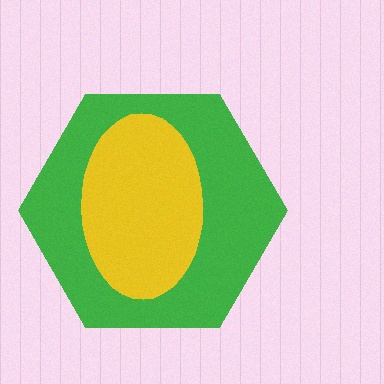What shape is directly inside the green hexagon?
The yellow ellipse.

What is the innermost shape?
The yellow ellipse.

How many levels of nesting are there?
2.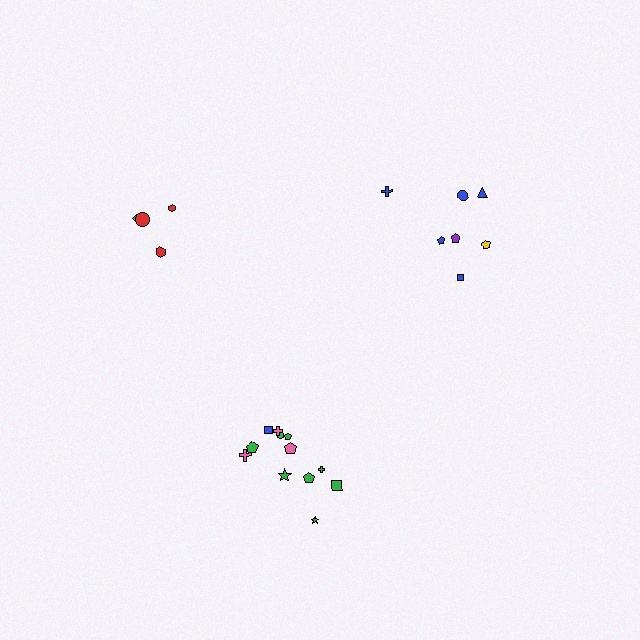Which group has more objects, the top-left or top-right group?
The top-right group.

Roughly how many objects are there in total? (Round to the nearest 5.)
Roughly 25 objects in total.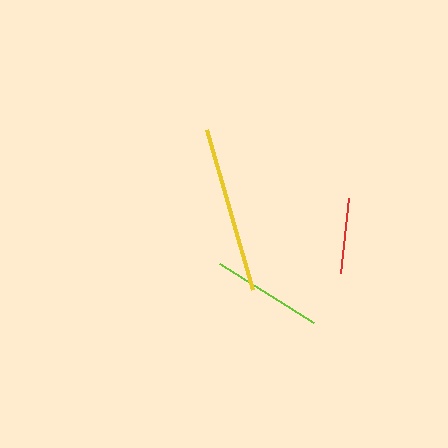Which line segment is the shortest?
The red line is the shortest at approximately 75 pixels.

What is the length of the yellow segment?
The yellow segment is approximately 166 pixels long.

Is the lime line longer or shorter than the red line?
The lime line is longer than the red line.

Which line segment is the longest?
The yellow line is the longest at approximately 166 pixels.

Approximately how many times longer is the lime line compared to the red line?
The lime line is approximately 1.5 times the length of the red line.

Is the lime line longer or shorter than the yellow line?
The yellow line is longer than the lime line.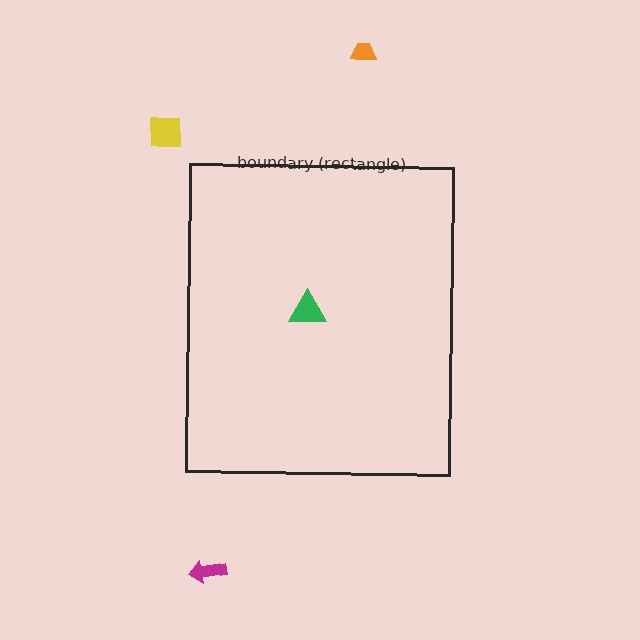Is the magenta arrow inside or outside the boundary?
Outside.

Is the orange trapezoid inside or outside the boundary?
Outside.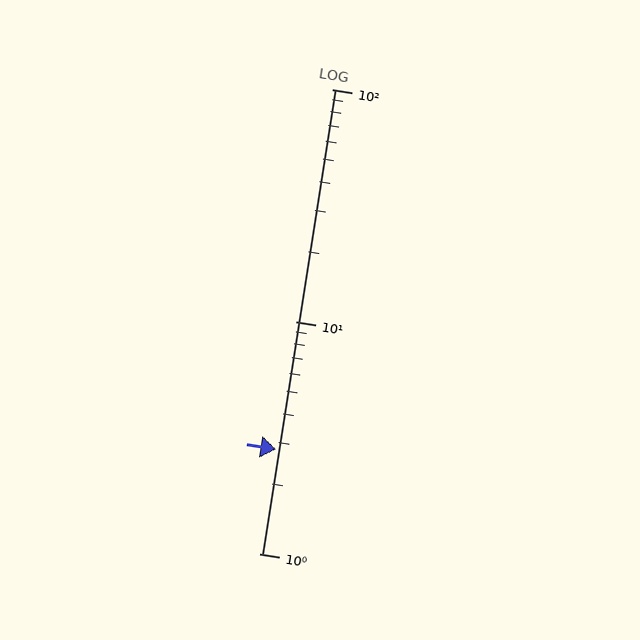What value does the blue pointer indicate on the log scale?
The pointer indicates approximately 2.8.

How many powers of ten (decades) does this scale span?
The scale spans 2 decades, from 1 to 100.